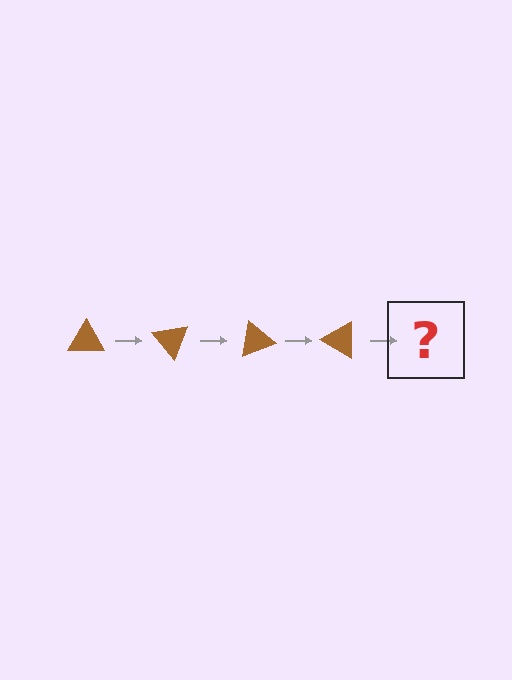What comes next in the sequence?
The next element should be a brown triangle rotated 200 degrees.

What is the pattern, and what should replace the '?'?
The pattern is that the triangle rotates 50 degrees each step. The '?' should be a brown triangle rotated 200 degrees.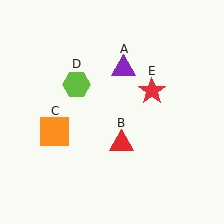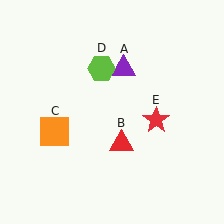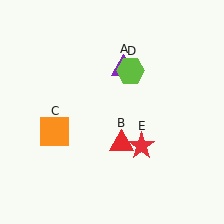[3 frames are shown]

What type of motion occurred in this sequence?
The lime hexagon (object D), red star (object E) rotated clockwise around the center of the scene.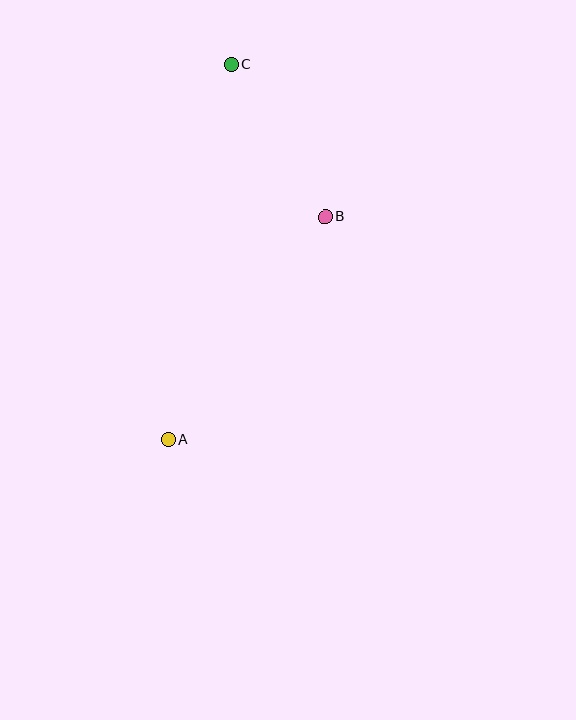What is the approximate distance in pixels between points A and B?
The distance between A and B is approximately 272 pixels.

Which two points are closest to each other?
Points B and C are closest to each other.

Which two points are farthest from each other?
Points A and C are farthest from each other.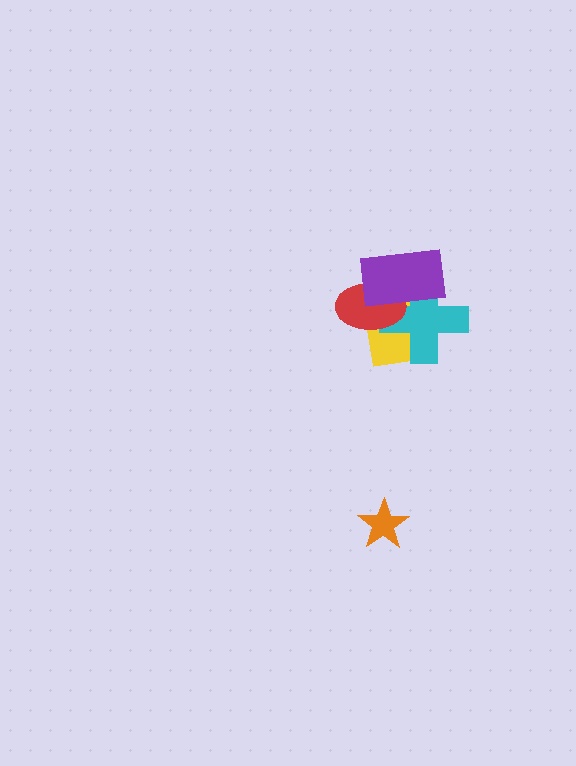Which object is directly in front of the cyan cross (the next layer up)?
The red ellipse is directly in front of the cyan cross.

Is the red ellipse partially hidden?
Yes, it is partially covered by another shape.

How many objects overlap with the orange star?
0 objects overlap with the orange star.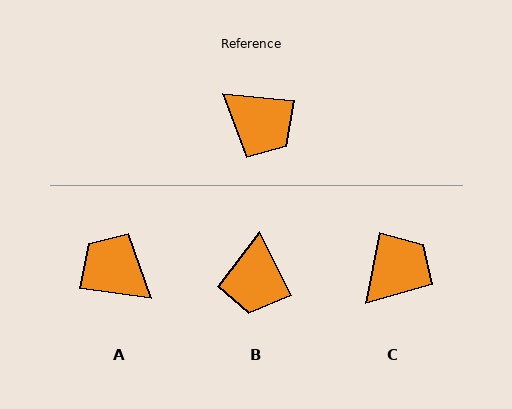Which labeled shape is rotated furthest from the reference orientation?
A, about 179 degrees away.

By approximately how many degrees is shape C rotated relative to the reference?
Approximately 85 degrees counter-clockwise.